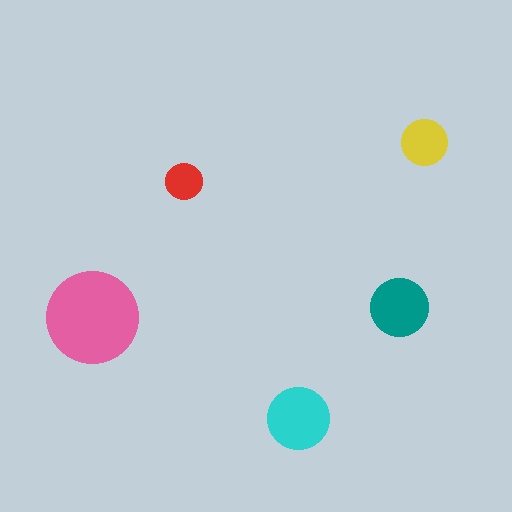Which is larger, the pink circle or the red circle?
The pink one.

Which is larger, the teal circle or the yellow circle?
The teal one.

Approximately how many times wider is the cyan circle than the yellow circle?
About 1.5 times wider.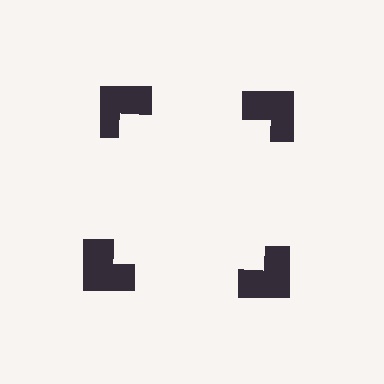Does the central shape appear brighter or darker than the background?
It typically appears slightly brighter than the background, even though no actual brightness change is drawn.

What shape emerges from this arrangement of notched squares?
An illusory square — its edges are inferred from the aligned wedge cuts in the notched squares, not physically drawn.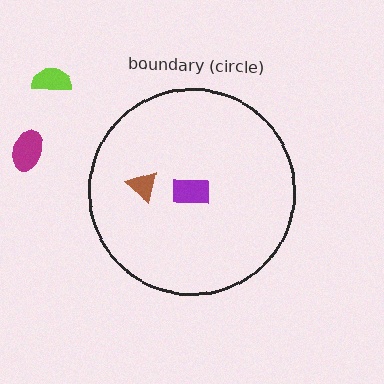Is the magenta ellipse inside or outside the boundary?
Outside.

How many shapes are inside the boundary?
2 inside, 2 outside.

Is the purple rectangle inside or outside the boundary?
Inside.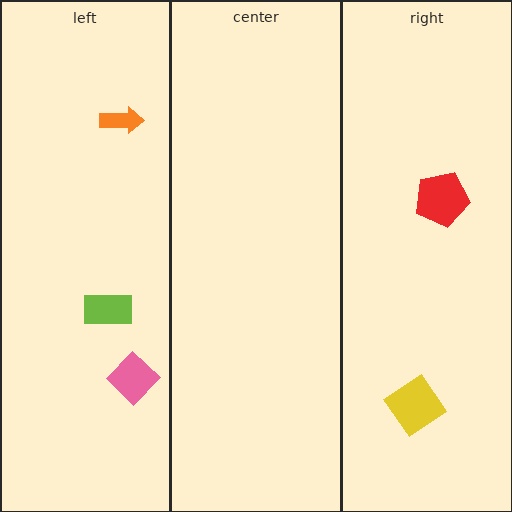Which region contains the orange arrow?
The left region.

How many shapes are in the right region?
2.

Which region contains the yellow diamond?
The right region.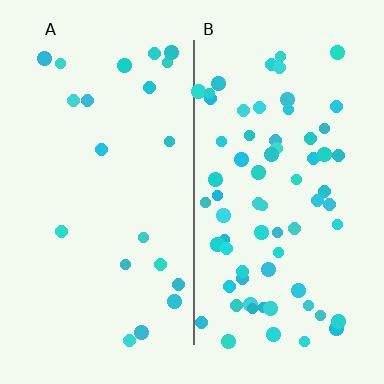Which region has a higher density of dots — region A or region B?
B (the right).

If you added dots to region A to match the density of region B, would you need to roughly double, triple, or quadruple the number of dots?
Approximately triple.